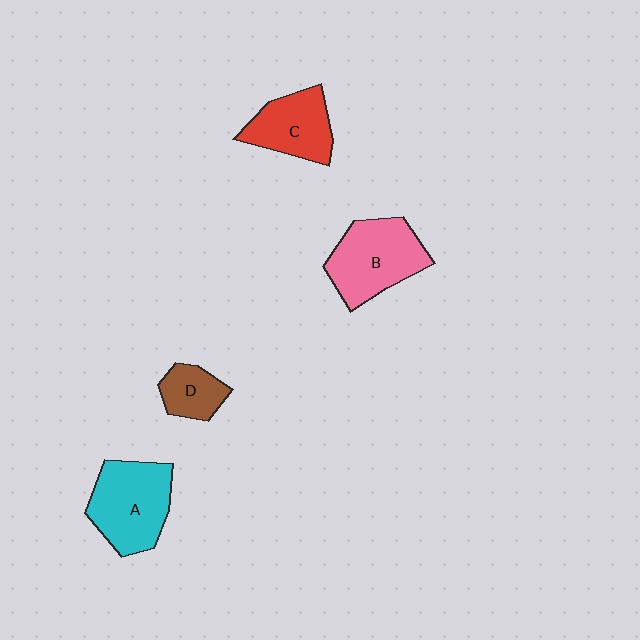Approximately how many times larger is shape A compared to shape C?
Approximately 1.3 times.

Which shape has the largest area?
Shape A (cyan).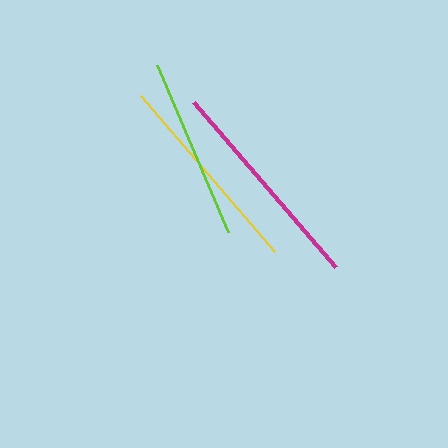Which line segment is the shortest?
The lime line is the shortest at approximately 182 pixels.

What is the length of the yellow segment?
The yellow segment is approximately 205 pixels long.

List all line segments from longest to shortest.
From longest to shortest: magenta, yellow, lime.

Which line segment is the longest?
The magenta line is the longest at approximately 217 pixels.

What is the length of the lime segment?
The lime segment is approximately 182 pixels long.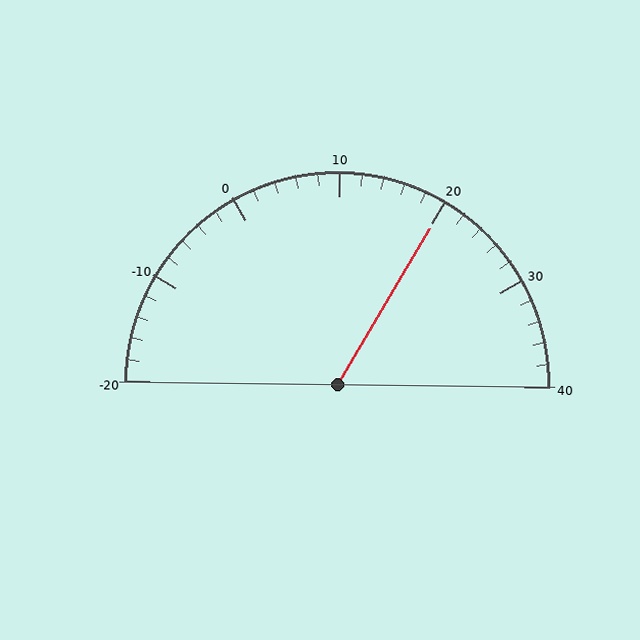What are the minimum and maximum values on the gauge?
The gauge ranges from -20 to 40.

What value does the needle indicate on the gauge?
The needle indicates approximately 20.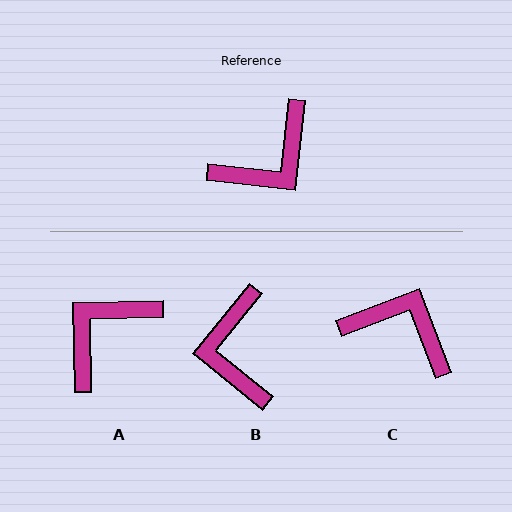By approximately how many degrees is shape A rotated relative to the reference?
Approximately 173 degrees clockwise.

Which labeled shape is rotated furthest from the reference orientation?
A, about 173 degrees away.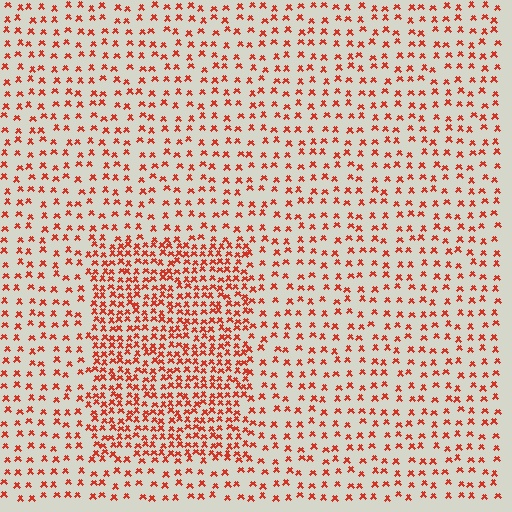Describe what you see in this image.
The image contains small red elements arranged at two different densities. A rectangle-shaped region is visible where the elements are more densely packed than the surrounding area.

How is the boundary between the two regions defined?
The boundary is defined by a change in element density (approximately 2.2x ratio). All elements are the same color, size, and shape.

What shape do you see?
I see a rectangle.